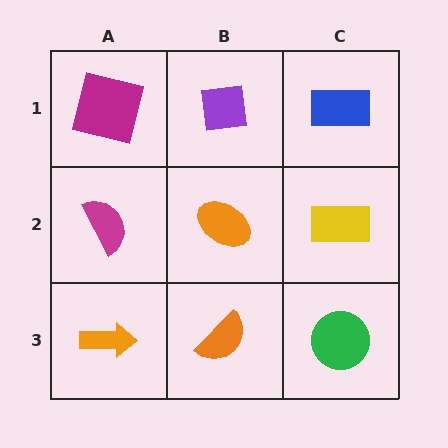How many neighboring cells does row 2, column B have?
4.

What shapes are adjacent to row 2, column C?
A blue rectangle (row 1, column C), a green circle (row 3, column C), an orange ellipse (row 2, column B).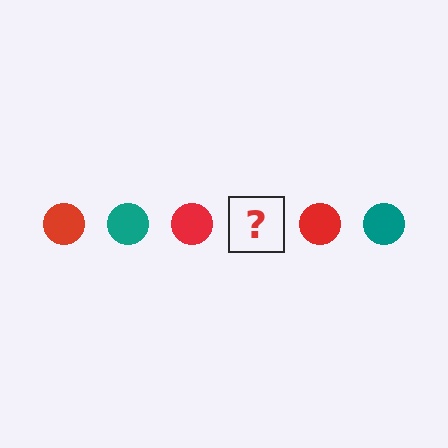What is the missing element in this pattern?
The missing element is a teal circle.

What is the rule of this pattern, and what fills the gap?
The rule is that the pattern cycles through red, teal circles. The gap should be filled with a teal circle.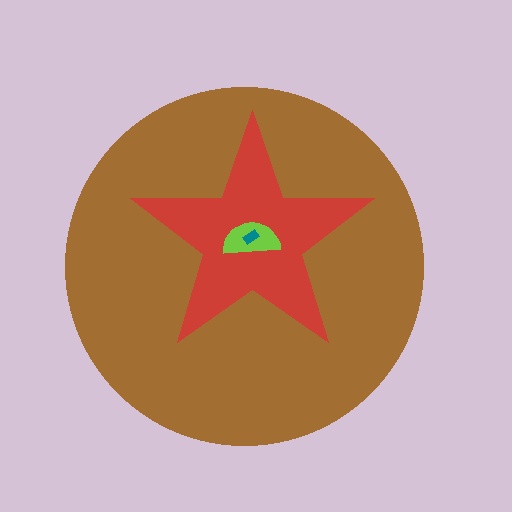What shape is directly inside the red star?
The lime semicircle.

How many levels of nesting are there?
4.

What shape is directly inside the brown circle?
The red star.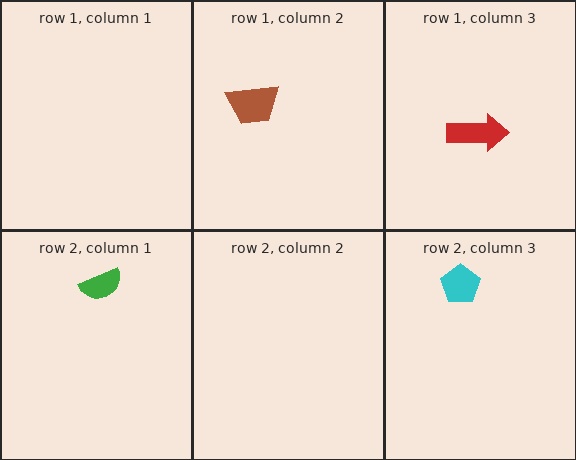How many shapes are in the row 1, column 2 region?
1.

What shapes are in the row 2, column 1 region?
The green semicircle.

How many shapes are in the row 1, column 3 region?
1.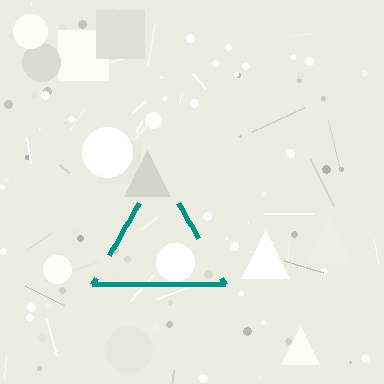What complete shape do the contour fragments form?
The contour fragments form a triangle.